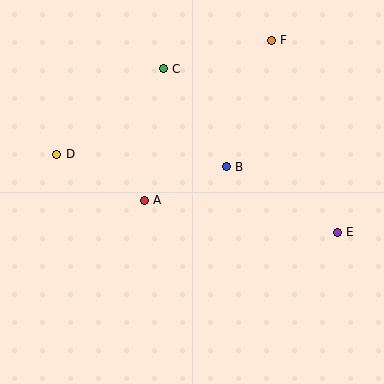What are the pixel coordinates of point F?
Point F is at (271, 40).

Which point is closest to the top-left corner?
Point D is closest to the top-left corner.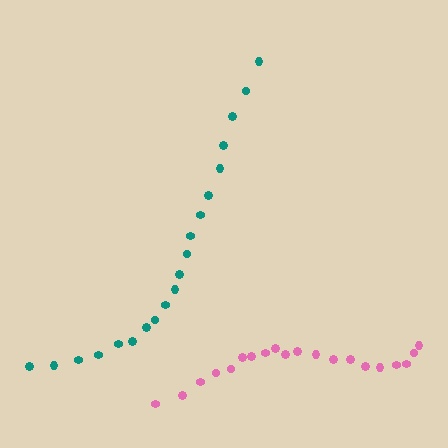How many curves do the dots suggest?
There are 2 distinct paths.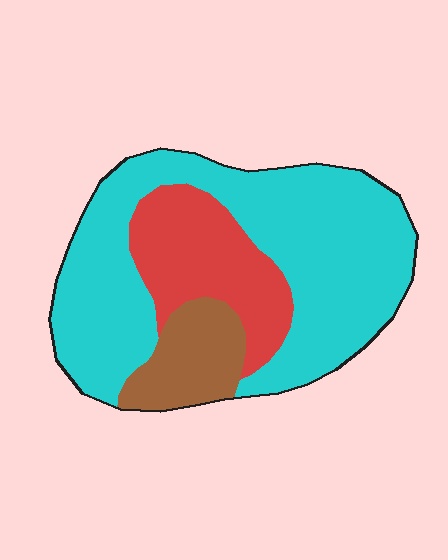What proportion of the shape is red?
Red covers 22% of the shape.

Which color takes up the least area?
Brown, at roughly 15%.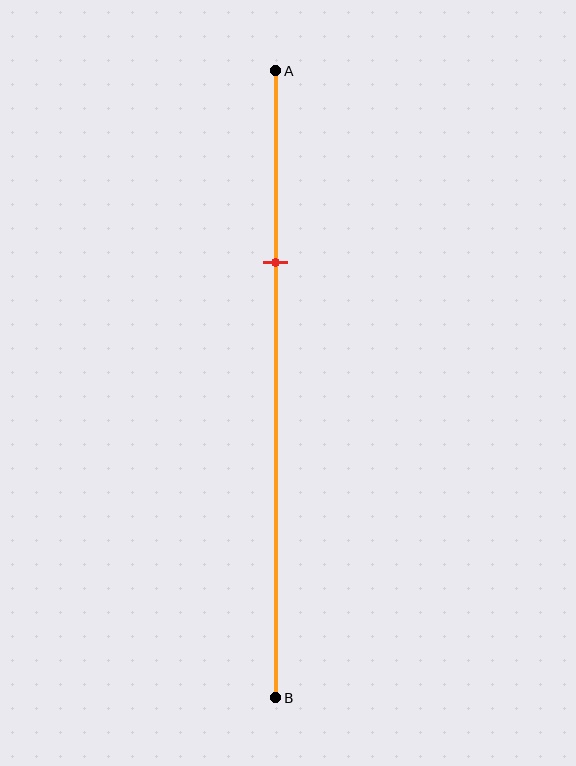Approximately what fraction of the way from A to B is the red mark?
The red mark is approximately 30% of the way from A to B.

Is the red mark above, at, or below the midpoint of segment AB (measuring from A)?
The red mark is above the midpoint of segment AB.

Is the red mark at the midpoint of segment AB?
No, the mark is at about 30% from A, not at the 50% midpoint.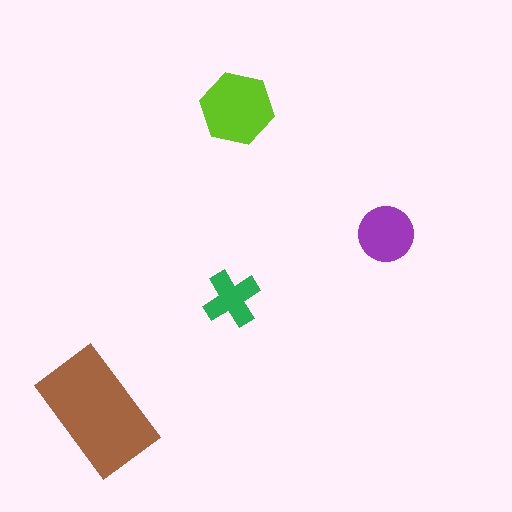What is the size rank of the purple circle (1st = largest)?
3rd.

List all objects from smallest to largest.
The green cross, the purple circle, the lime hexagon, the brown rectangle.